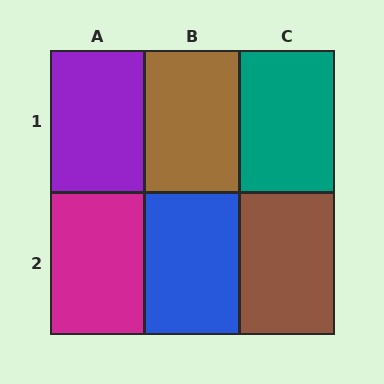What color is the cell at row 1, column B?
Brown.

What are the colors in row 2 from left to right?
Magenta, blue, brown.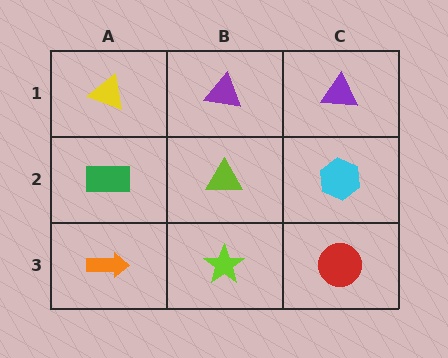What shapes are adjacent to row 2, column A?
A yellow triangle (row 1, column A), an orange arrow (row 3, column A), a lime triangle (row 2, column B).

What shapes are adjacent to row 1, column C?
A cyan hexagon (row 2, column C), a purple triangle (row 1, column B).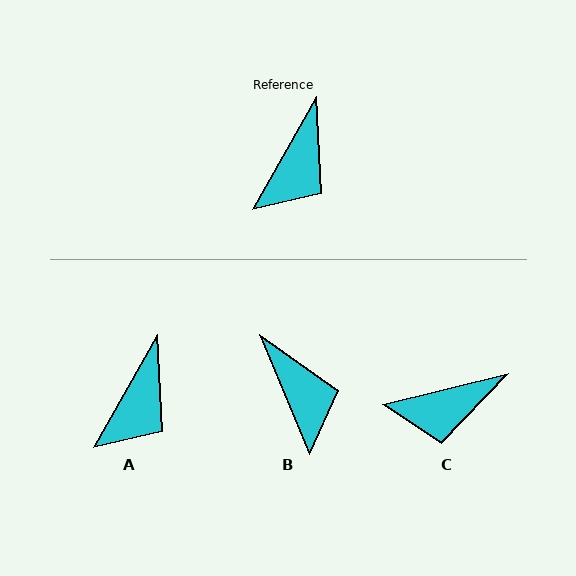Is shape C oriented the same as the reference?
No, it is off by about 47 degrees.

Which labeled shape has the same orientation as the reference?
A.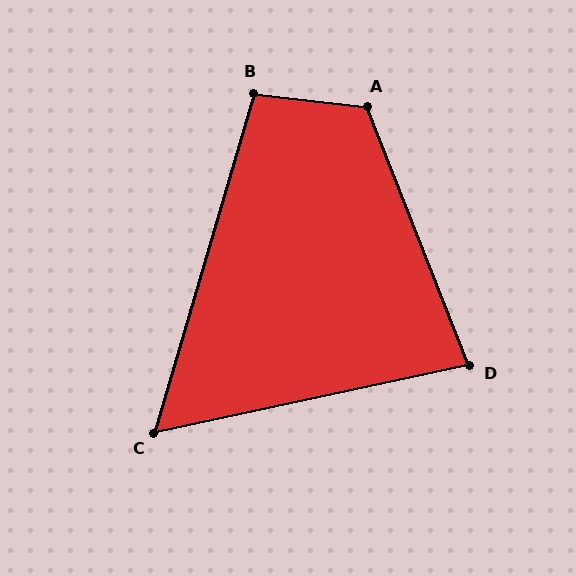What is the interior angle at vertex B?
Approximately 100 degrees (obtuse).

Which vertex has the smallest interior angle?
C, at approximately 62 degrees.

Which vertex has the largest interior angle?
A, at approximately 118 degrees.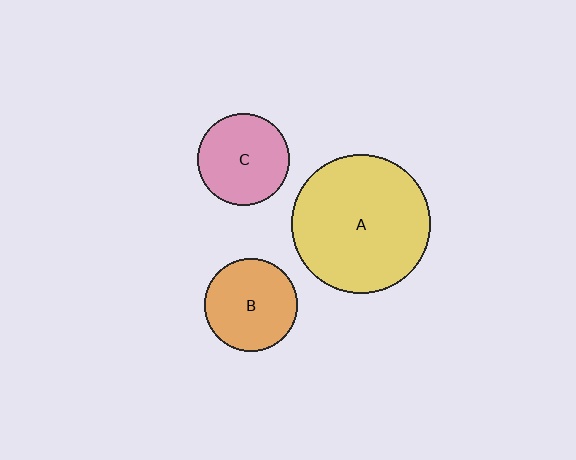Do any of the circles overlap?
No, none of the circles overlap.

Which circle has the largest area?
Circle A (yellow).